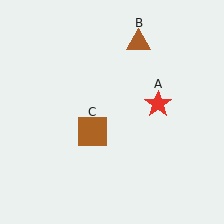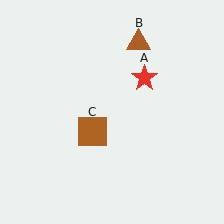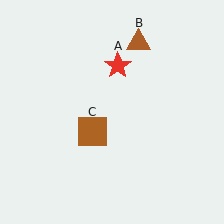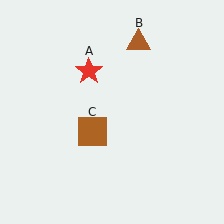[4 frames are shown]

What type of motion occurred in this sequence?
The red star (object A) rotated counterclockwise around the center of the scene.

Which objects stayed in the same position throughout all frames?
Brown triangle (object B) and brown square (object C) remained stationary.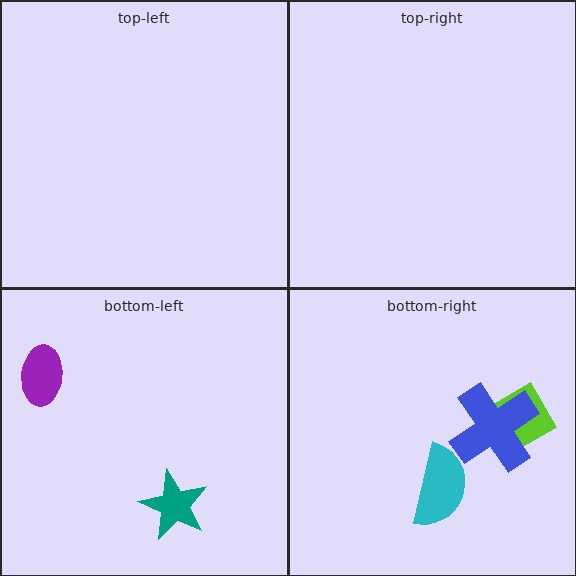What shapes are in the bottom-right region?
The cyan semicircle, the lime diamond, the blue cross.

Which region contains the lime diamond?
The bottom-right region.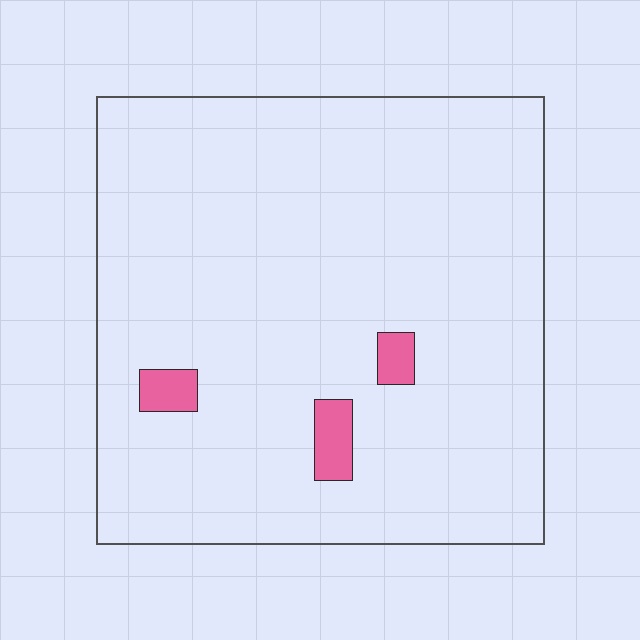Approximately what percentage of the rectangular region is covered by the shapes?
Approximately 5%.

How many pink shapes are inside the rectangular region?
3.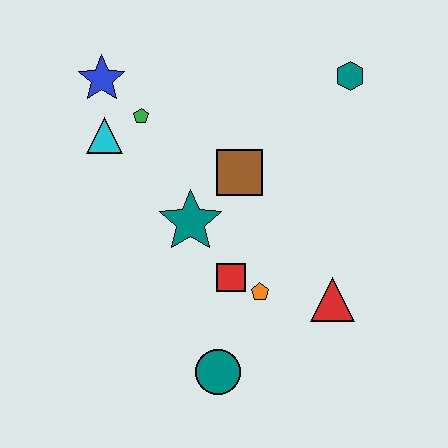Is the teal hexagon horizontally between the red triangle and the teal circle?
No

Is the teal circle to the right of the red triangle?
No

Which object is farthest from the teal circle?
The teal hexagon is farthest from the teal circle.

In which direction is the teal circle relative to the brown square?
The teal circle is below the brown square.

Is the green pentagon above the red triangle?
Yes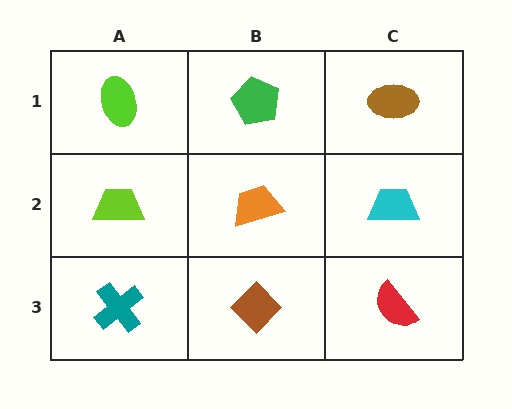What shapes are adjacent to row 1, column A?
A lime trapezoid (row 2, column A), a green pentagon (row 1, column B).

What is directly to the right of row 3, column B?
A red semicircle.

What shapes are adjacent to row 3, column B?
An orange trapezoid (row 2, column B), a teal cross (row 3, column A), a red semicircle (row 3, column C).